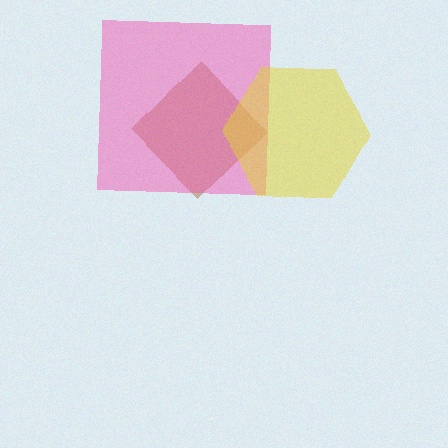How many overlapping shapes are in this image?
There are 3 overlapping shapes in the image.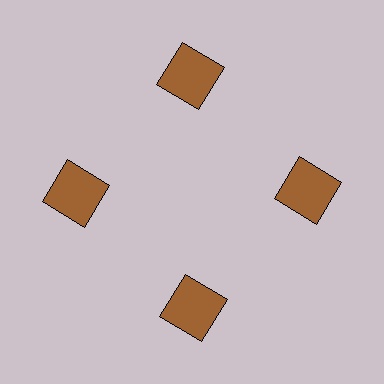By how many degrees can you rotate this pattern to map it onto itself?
The pattern maps onto itself every 90 degrees of rotation.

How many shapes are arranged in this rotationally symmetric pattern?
There are 4 shapes, arranged in 4 groups of 1.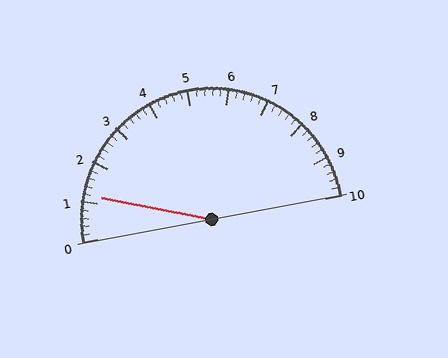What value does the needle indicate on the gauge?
The needle indicates approximately 1.2.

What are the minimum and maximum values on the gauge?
The gauge ranges from 0 to 10.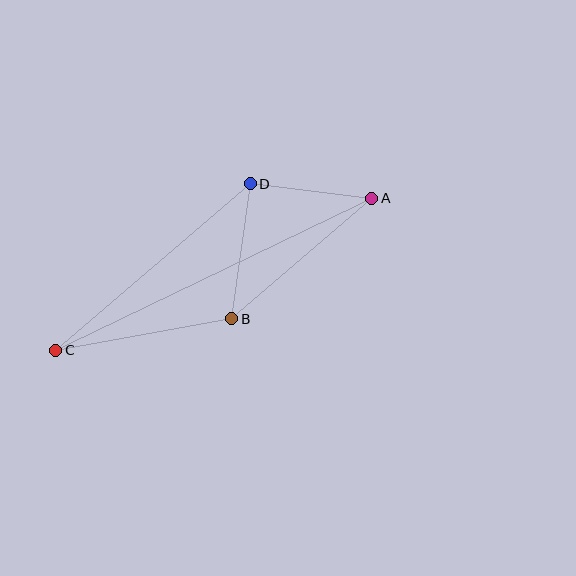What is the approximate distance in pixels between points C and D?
The distance between C and D is approximately 256 pixels.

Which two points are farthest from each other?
Points A and C are farthest from each other.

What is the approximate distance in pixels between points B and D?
The distance between B and D is approximately 136 pixels.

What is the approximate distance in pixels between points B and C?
The distance between B and C is approximately 179 pixels.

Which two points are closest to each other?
Points A and D are closest to each other.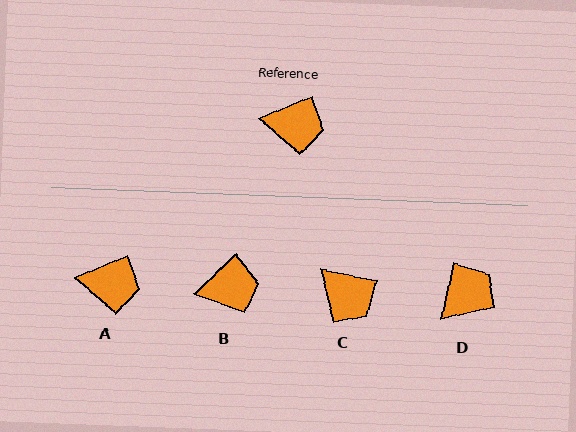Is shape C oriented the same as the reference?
No, it is off by about 35 degrees.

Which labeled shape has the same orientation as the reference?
A.